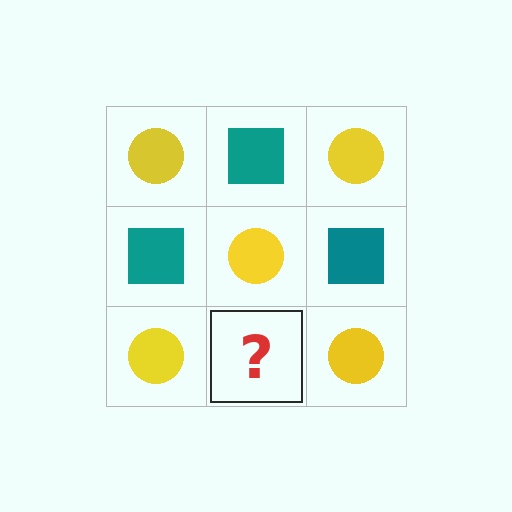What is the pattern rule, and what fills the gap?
The rule is that it alternates yellow circle and teal square in a checkerboard pattern. The gap should be filled with a teal square.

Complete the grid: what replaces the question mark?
The question mark should be replaced with a teal square.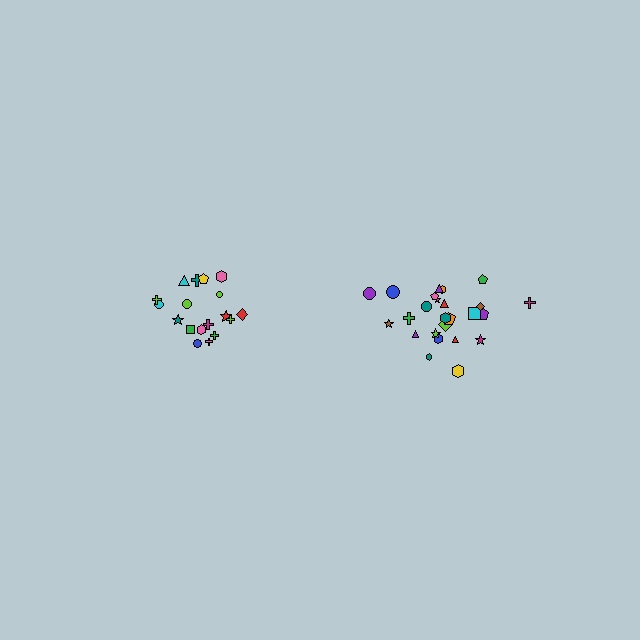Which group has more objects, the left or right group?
The right group.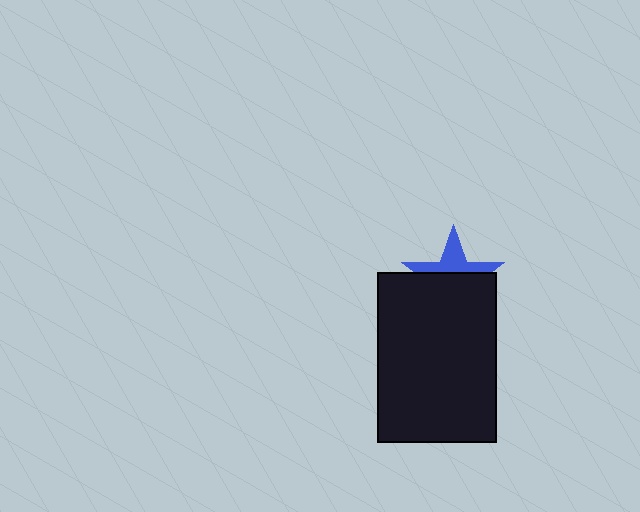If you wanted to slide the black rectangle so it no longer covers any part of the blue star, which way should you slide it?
Slide it down — that is the most direct way to separate the two shapes.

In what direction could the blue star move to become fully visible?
The blue star could move up. That would shift it out from behind the black rectangle entirely.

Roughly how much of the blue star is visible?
A small part of it is visible (roughly 40%).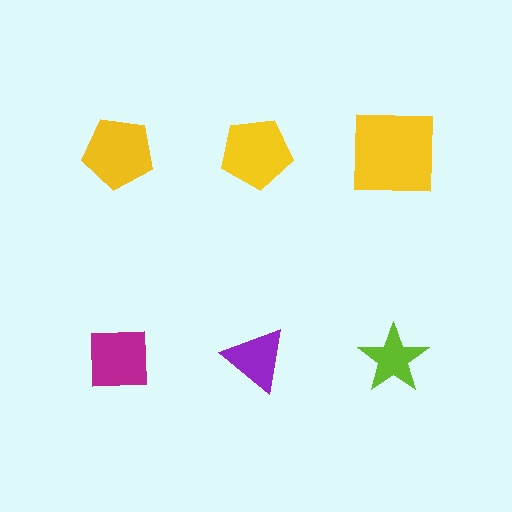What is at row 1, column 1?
A yellow pentagon.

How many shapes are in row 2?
3 shapes.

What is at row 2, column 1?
A magenta square.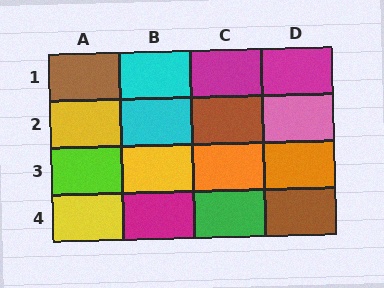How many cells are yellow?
3 cells are yellow.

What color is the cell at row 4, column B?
Magenta.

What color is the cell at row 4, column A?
Yellow.